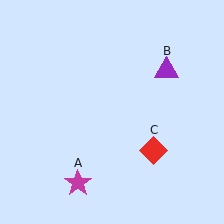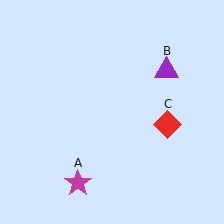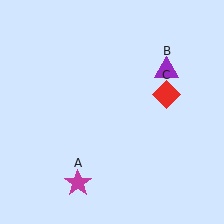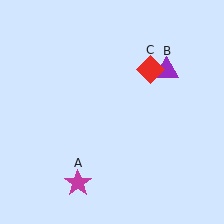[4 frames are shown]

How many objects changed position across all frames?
1 object changed position: red diamond (object C).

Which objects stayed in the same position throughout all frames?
Magenta star (object A) and purple triangle (object B) remained stationary.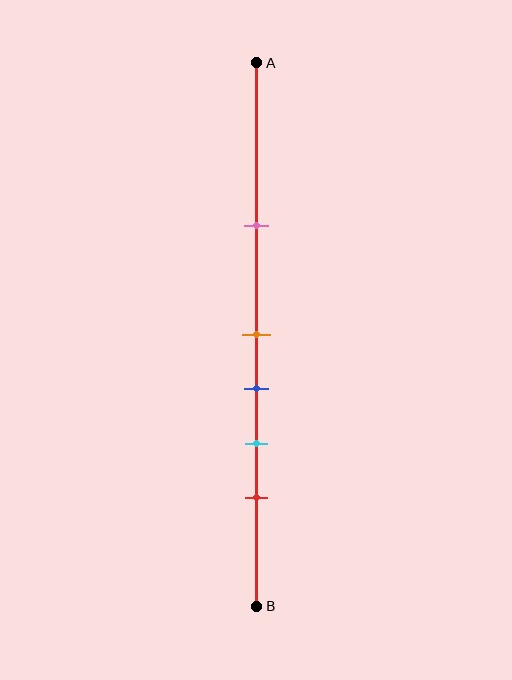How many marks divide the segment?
There are 5 marks dividing the segment.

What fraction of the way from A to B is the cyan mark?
The cyan mark is approximately 70% (0.7) of the way from A to B.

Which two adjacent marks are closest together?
The orange and blue marks are the closest adjacent pair.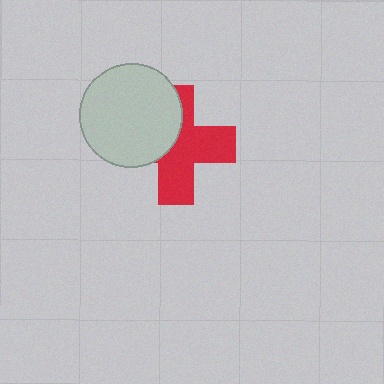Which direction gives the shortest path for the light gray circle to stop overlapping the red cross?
Moving left gives the shortest separation.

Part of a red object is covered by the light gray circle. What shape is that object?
It is a cross.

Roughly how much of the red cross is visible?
About half of it is visible (roughly 59%).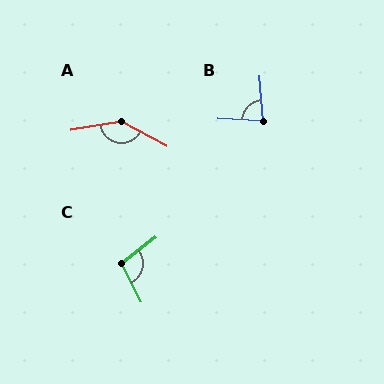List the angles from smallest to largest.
B (82°), C (101°), A (142°).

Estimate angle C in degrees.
Approximately 101 degrees.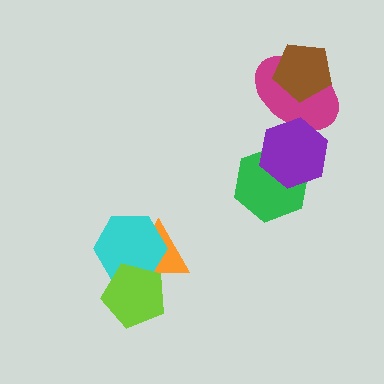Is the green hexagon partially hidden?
Yes, it is partially covered by another shape.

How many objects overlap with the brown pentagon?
1 object overlaps with the brown pentagon.